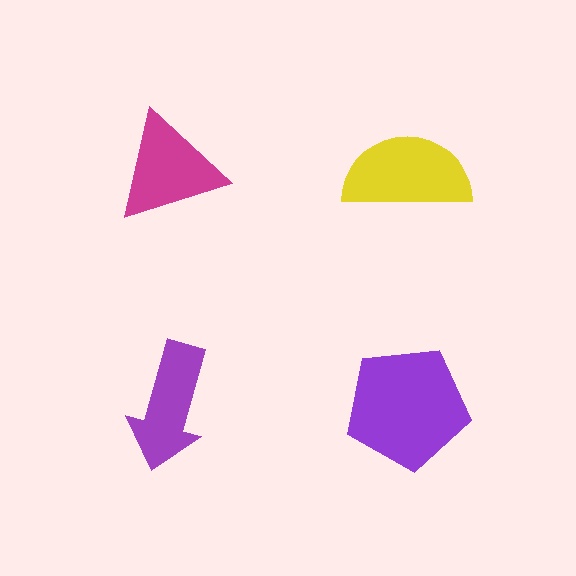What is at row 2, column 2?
A purple pentagon.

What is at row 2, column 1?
A purple arrow.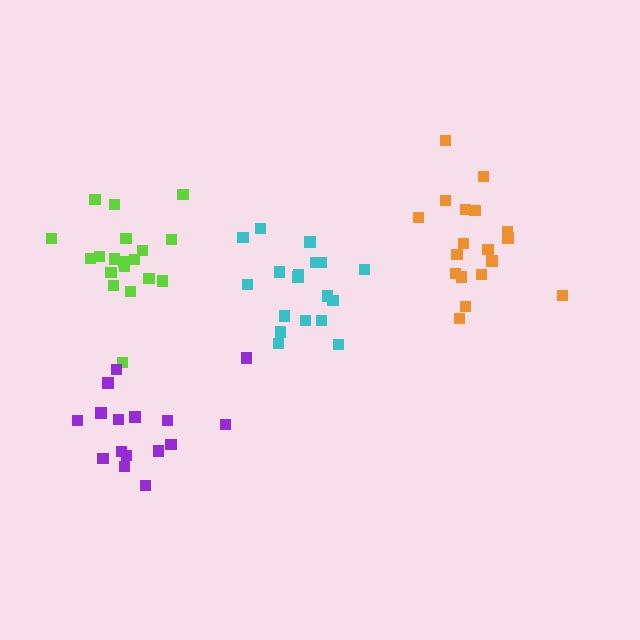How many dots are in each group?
Group 1: 18 dots, Group 2: 18 dots, Group 3: 19 dots, Group 4: 16 dots (71 total).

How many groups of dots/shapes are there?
There are 4 groups.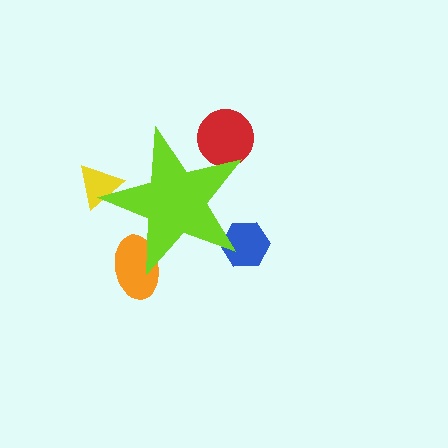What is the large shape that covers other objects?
A lime star.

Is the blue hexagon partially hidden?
Yes, the blue hexagon is partially hidden behind the lime star.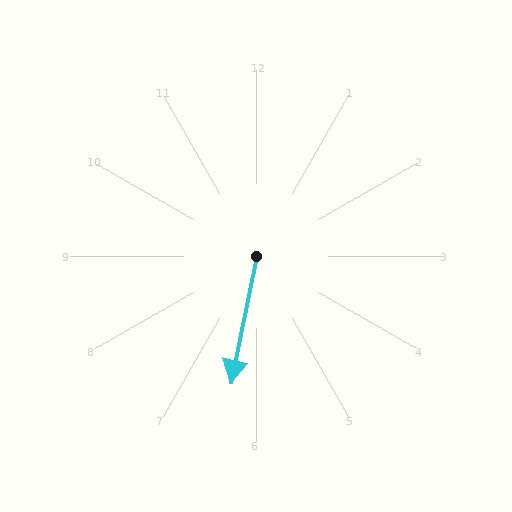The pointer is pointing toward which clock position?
Roughly 6 o'clock.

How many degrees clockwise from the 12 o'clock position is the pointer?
Approximately 191 degrees.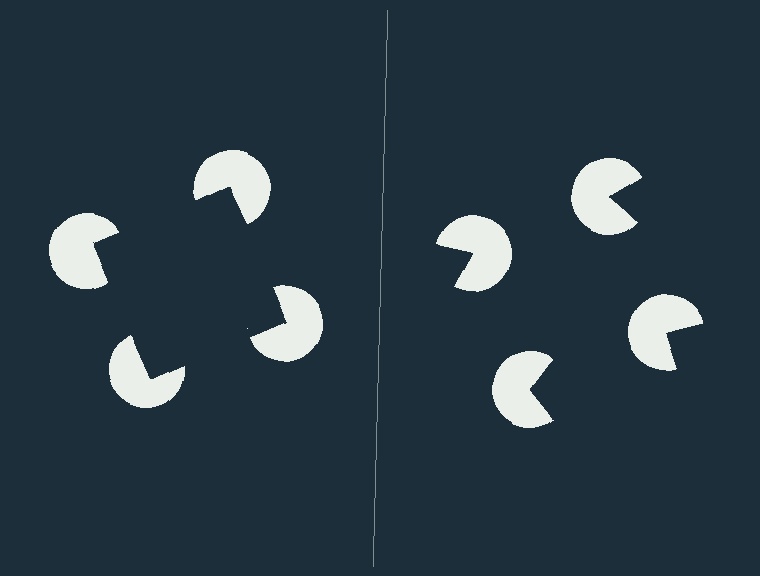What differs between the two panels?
The pac-man discs are positioned identically on both sides; only the wedge orientations differ. On the left they align to a square; on the right they are misaligned.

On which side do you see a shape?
An illusory square appears on the left side. On the right side the wedge cuts are rotated, so no coherent shape forms.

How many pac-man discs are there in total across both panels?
8 — 4 on each side.